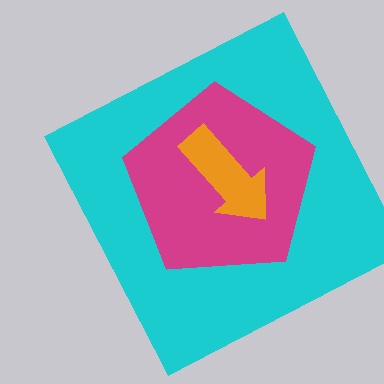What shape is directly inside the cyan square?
The magenta pentagon.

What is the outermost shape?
The cyan square.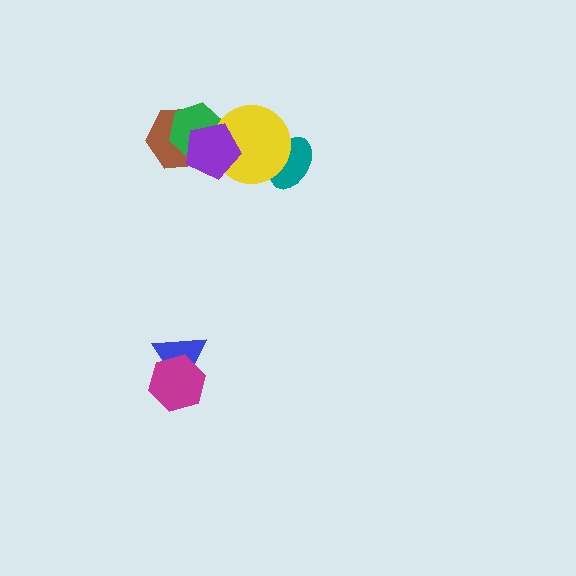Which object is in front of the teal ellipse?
The yellow circle is in front of the teal ellipse.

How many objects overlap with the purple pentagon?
3 objects overlap with the purple pentagon.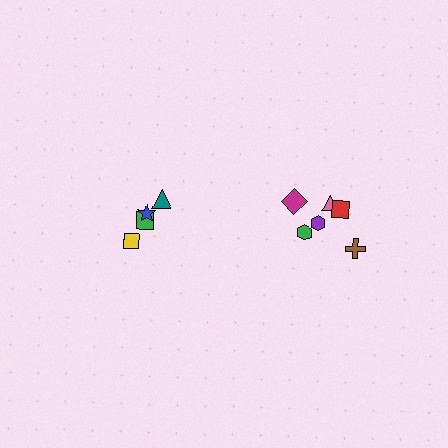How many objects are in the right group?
There are 6 objects.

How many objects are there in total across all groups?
There are 10 objects.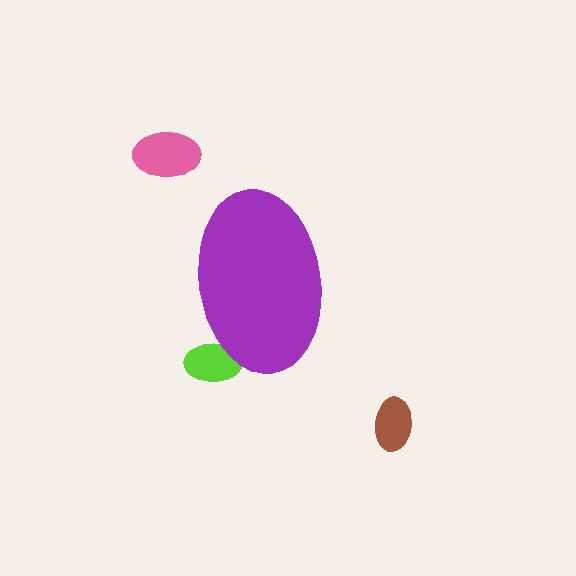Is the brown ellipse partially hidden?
No, the brown ellipse is fully visible.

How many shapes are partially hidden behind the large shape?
1 shape is partially hidden.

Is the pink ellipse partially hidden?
No, the pink ellipse is fully visible.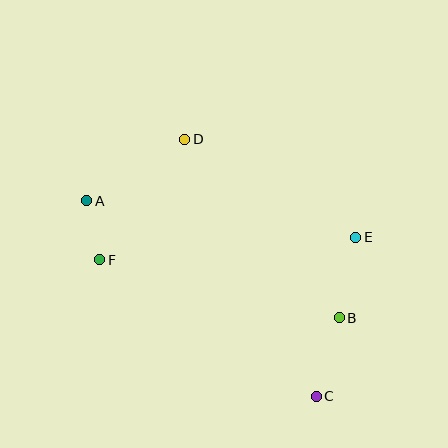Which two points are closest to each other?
Points A and F are closest to each other.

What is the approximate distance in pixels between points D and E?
The distance between D and E is approximately 197 pixels.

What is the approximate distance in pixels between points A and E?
The distance between A and E is approximately 271 pixels.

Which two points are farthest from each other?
Points A and C are farthest from each other.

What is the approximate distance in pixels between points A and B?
The distance between A and B is approximately 278 pixels.